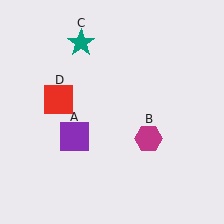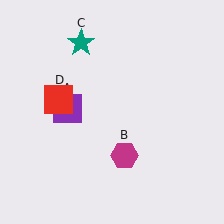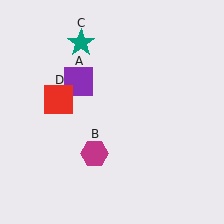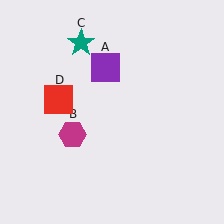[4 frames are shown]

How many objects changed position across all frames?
2 objects changed position: purple square (object A), magenta hexagon (object B).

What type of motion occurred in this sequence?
The purple square (object A), magenta hexagon (object B) rotated clockwise around the center of the scene.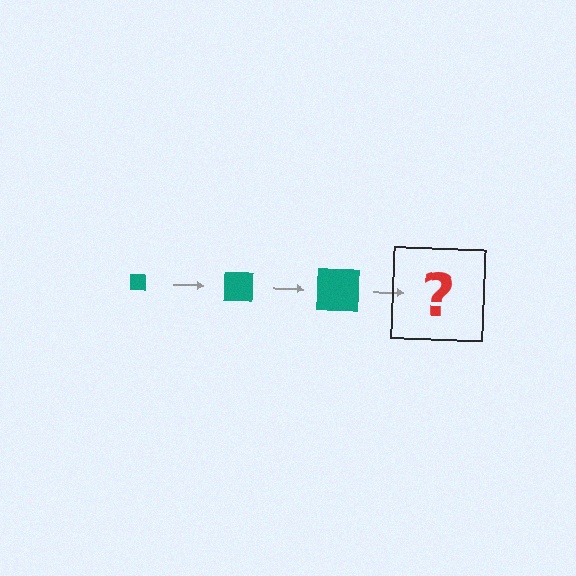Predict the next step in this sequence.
The next step is a teal square, larger than the previous one.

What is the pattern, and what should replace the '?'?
The pattern is that the square gets progressively larger each step. The '?' should be a teal square, larger than the previous one.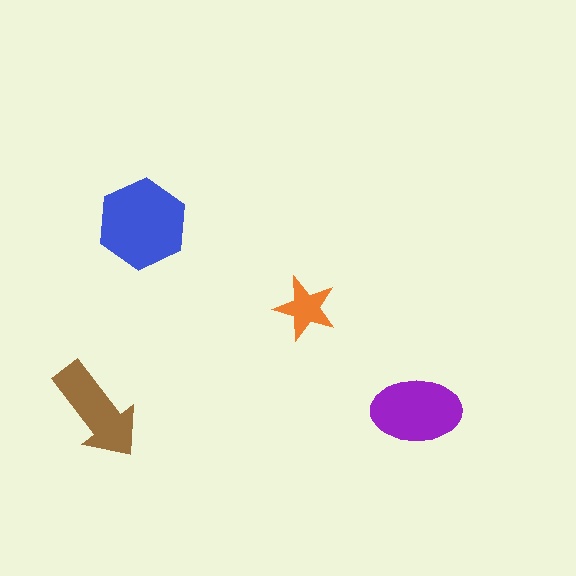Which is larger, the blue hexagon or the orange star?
The blue hexagon.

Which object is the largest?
The blue hexagon.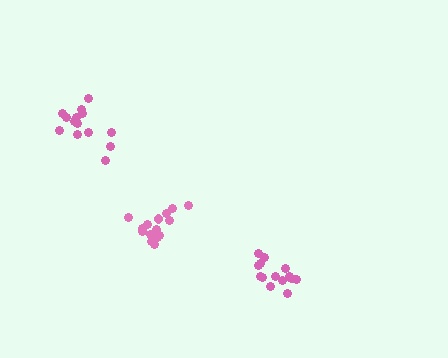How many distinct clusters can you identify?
There are 3 distinct clusters.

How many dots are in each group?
Group 1: 16 dots, Group 2: 14 dots, Group 3: 15 dots (45 total).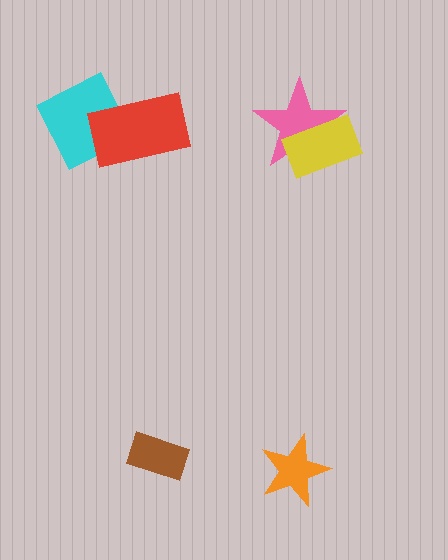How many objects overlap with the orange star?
0 objects overlap with the orange star.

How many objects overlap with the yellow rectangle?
1 object overlaps with the yellow rectangle.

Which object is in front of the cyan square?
The red rectangle is in front of the cyan square.